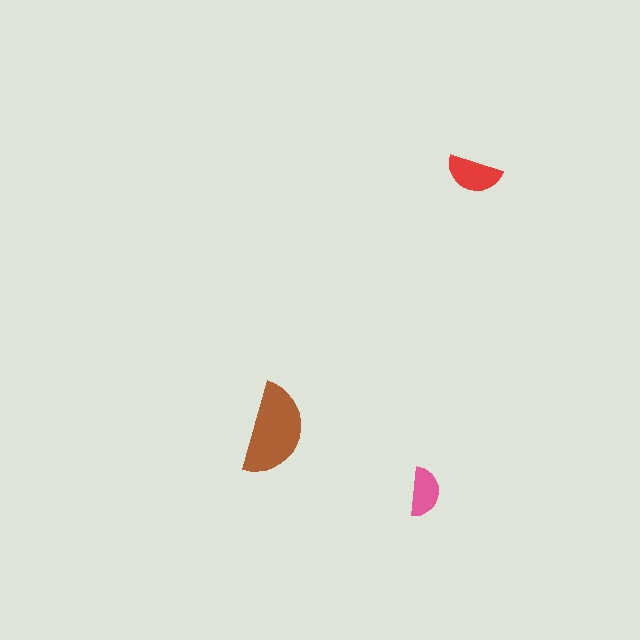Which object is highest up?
The red semicircle is topmost.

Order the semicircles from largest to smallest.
the brown one, the red one, the pink one.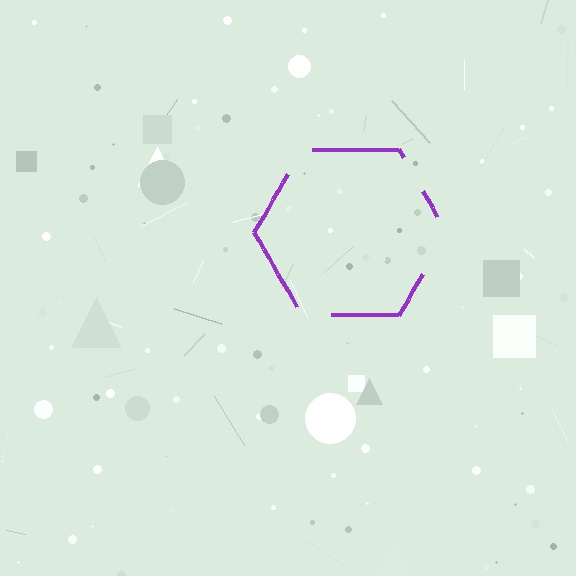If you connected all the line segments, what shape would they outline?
They would outline a hexagon.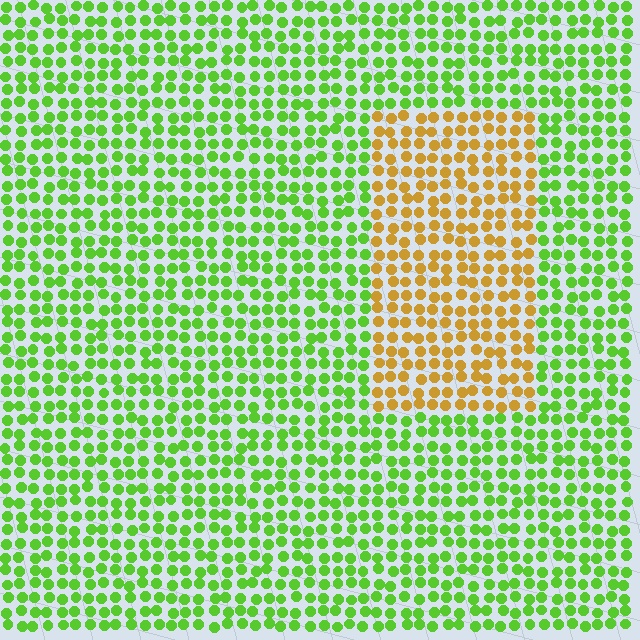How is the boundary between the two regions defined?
The boundary is defined purely by a slight shift in hue (about 63 degrees). Spacing, size, and orientation are identical on both sides.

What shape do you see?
I see a rectangle.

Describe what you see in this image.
The image is filled with small lime elements in a uniform arrangement. A rectangle-shaped region is visible where the elements are tinted to a slightly different hue, forming a subtle color boundary.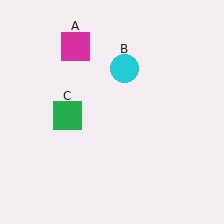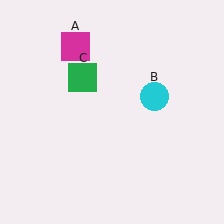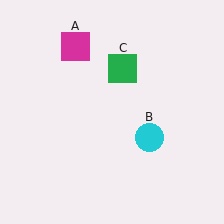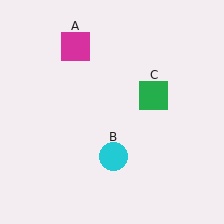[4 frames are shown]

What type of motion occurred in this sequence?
The cyan circle (object B), green square (object C) rotated clockwise around the center of the scene.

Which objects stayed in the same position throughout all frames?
Magenta square (object A) remained stationary.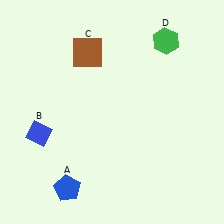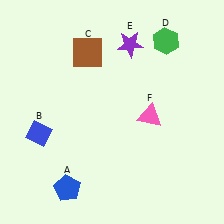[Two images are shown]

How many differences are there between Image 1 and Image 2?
There are 2 differences between the two images.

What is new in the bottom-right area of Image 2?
A pink triangle (F) was added in the bottom-right area of Image 2.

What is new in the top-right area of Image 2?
A purple star (E) was added in the top-right area of Image 2.